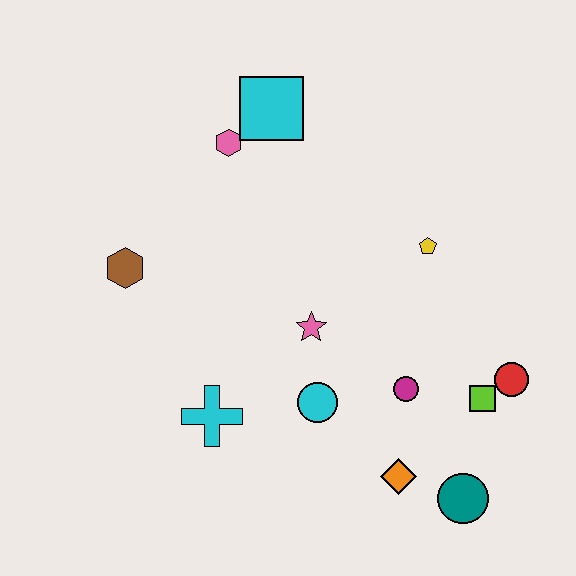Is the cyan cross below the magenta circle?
Yes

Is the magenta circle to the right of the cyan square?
Yes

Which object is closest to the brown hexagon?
The pink hexagon is closest to the brown hexagon.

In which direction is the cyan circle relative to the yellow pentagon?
The cyan circle is below the yellow pentagon.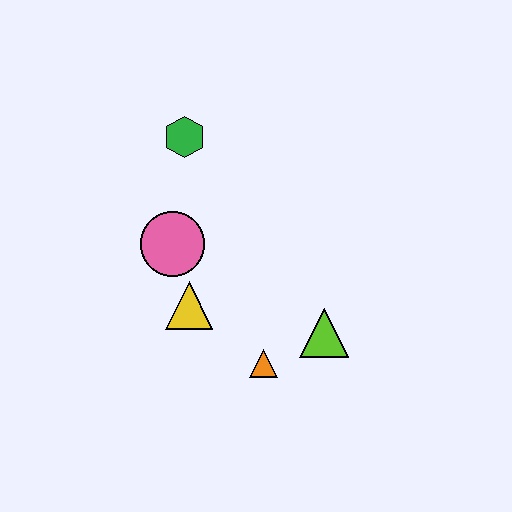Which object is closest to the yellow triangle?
The pink circle is closest to the yellow triangle.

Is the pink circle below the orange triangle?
No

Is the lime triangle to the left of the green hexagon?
No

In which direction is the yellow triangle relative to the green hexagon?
The yellow triangle is below the green hexagon.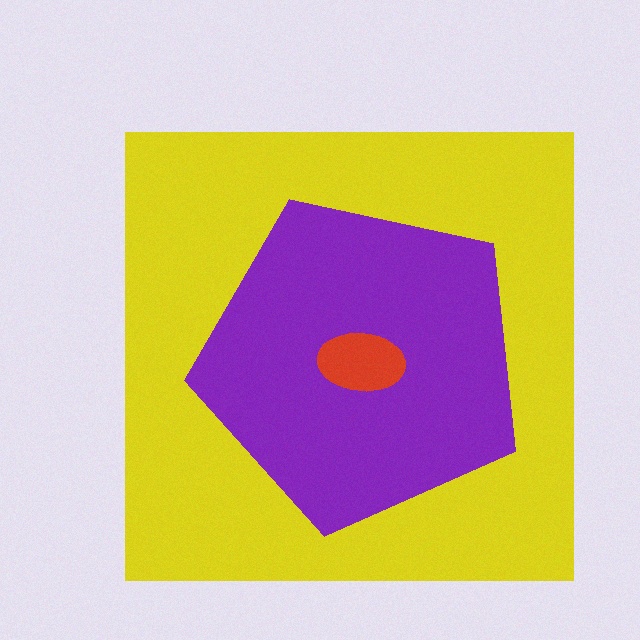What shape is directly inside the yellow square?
The purple pentagon.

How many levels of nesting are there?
3.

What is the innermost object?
The red ellipse.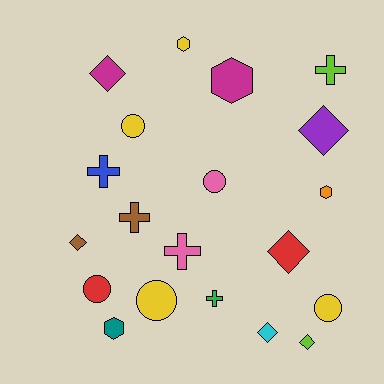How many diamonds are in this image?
There are 6 diamonds.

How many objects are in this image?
There are 20 objects.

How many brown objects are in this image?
There are 2 brown objects.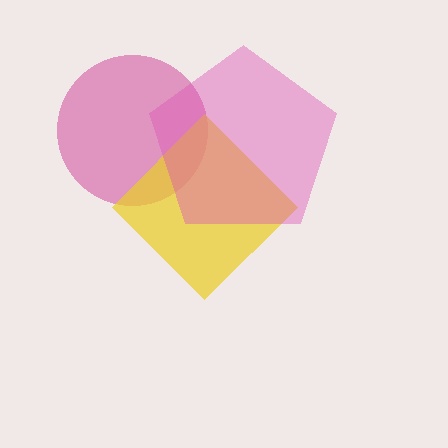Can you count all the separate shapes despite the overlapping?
Yes, there are 3 separate shapes.